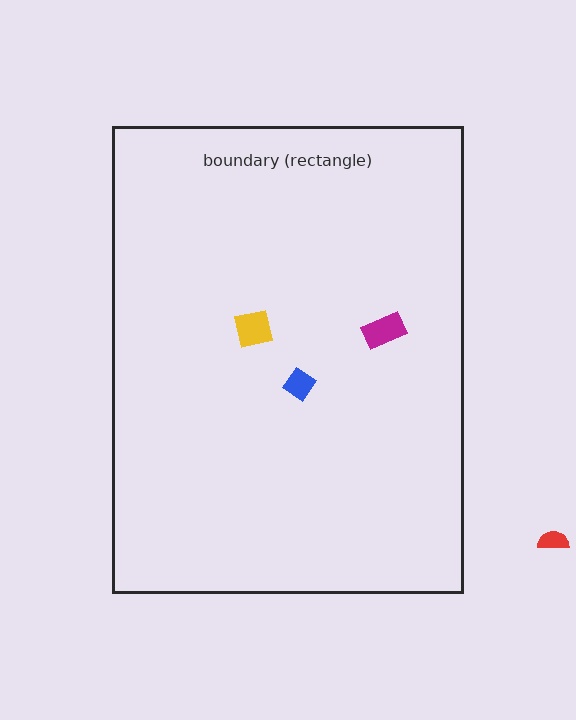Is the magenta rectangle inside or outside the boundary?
Inside.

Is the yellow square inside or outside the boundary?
Inside.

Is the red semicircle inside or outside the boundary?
Outside.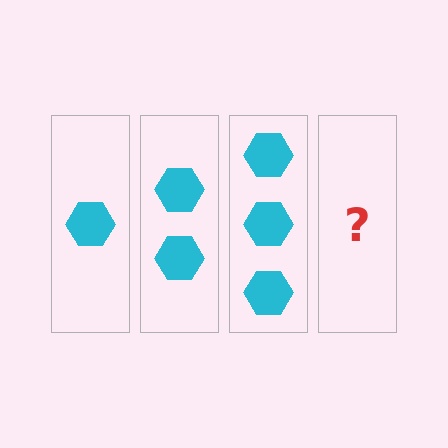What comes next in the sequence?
The next element should be 4 hexagons.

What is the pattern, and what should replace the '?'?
The pattern is that each step adds one more hexagon. The '?' should be 4 hexagons.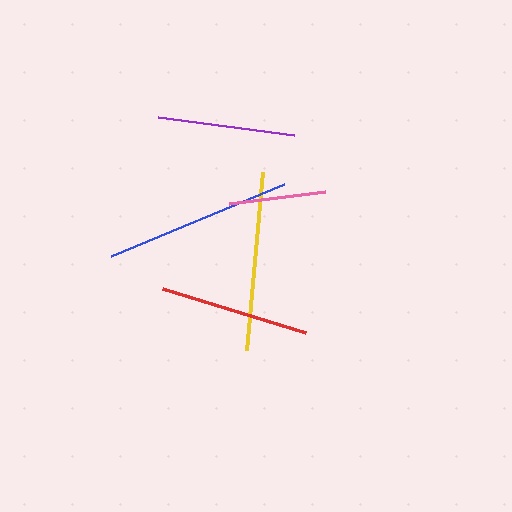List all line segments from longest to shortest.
From longest to shortest: blue, yellow, red, purple, pink.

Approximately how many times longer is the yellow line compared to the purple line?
The yellow line is approximately 1.3 times the length of the purple line.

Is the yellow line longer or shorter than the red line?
The yellow line is longer than the red line.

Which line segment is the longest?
The blue line is the longest at approximately 187 pixels.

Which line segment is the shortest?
The pink line is the shortest at approximately 97 pixels.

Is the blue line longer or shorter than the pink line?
The blue line is longer than the pink line.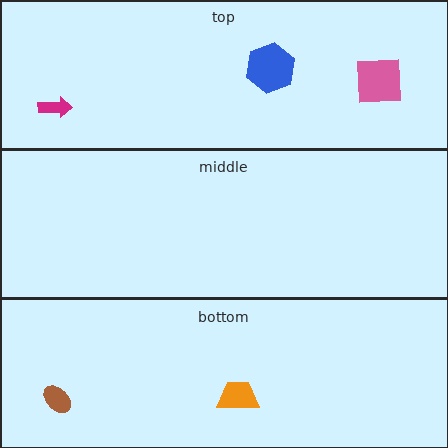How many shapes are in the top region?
3.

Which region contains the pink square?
The top region.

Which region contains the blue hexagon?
The top region.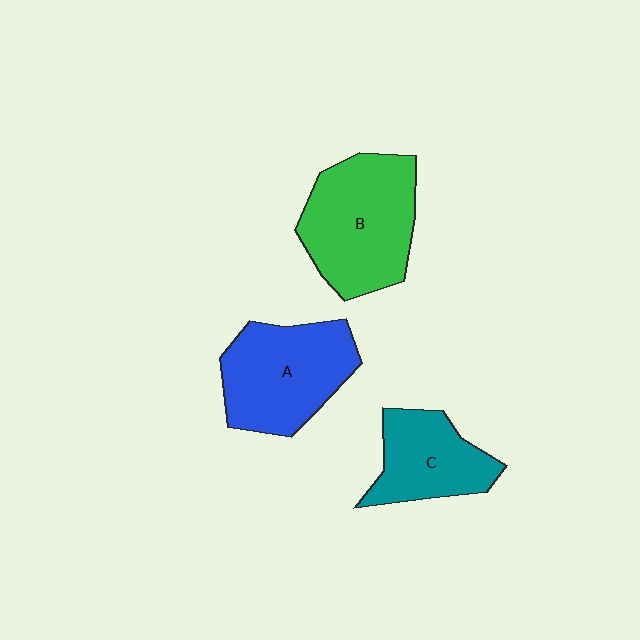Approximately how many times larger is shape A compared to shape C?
Approximately 1.4 times.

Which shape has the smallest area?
Shape C (teal).